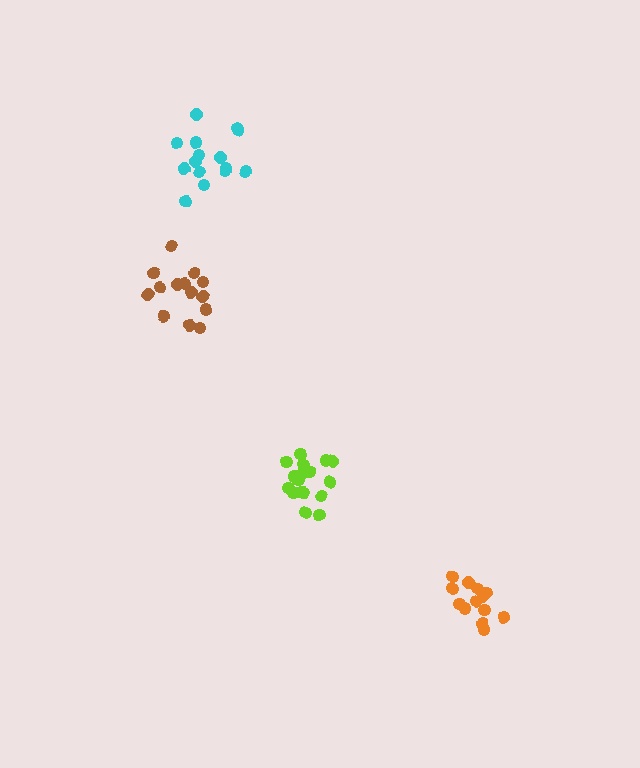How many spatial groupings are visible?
There are 4 spatial groupings.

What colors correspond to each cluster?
The clusters are colored: lime, cyan, orange, brown.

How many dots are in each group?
Group 1: 18 dots, Group 2: 15 dots, Group 3: 13 dots, Group 4: 14 dots (60 total).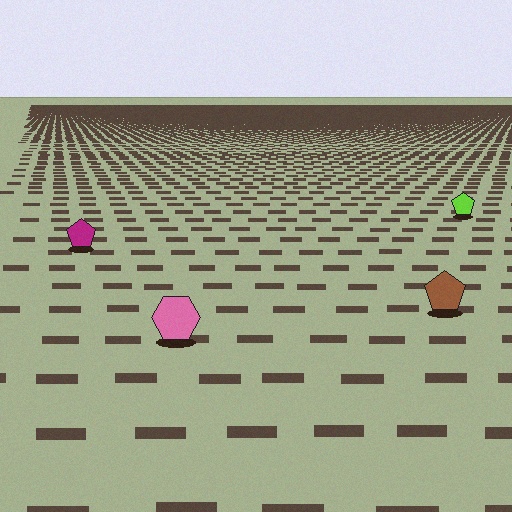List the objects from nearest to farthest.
From nearest to farthest: the pink hexagon, the brown pentagon, the magenta pentagon, the lime pentagon.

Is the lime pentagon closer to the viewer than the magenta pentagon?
No. The magenta pentagon is closer — you can tell from the texture gradient: the ground texture is coarser near it.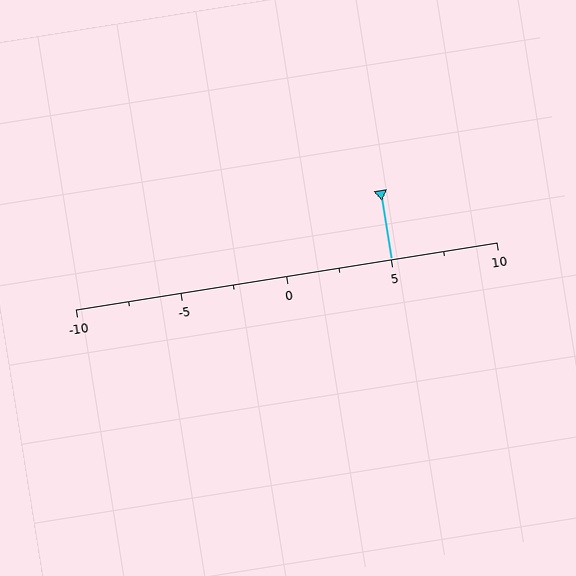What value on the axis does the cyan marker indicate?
The marker indicates approximately 5.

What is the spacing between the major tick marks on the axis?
The major ticks are spaced 5 apart.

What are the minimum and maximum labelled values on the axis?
The axis runs from -10 to 10.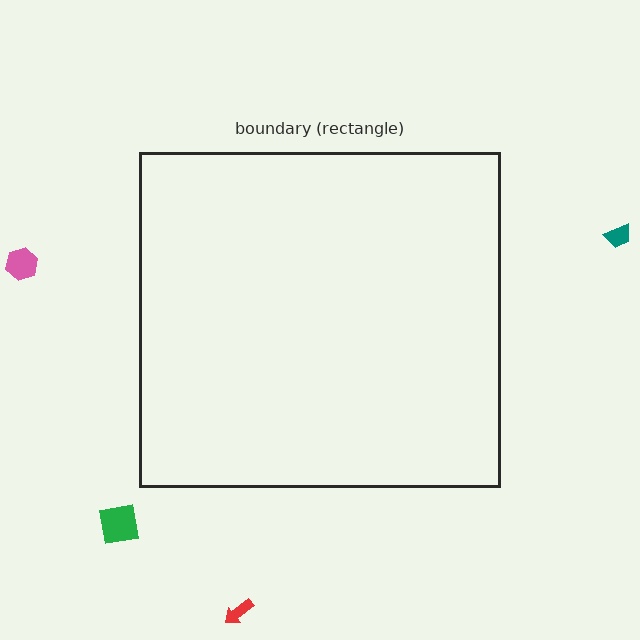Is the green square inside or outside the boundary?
Outside.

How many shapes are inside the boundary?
0 inside, 4 outside.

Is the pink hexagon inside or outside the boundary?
Outside.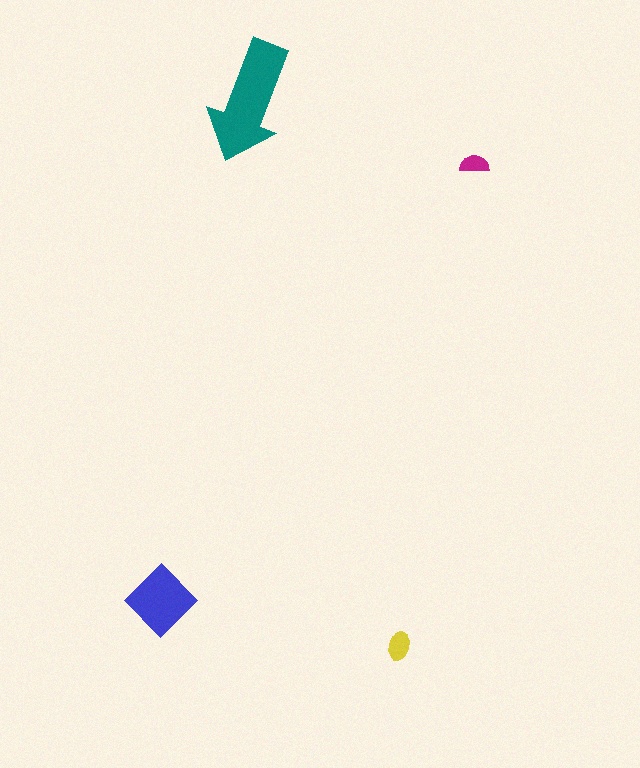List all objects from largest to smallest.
The teal arrow, the blue diamond, the yellow ellipse, the magenta semicircle.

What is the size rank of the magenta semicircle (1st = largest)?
4th.